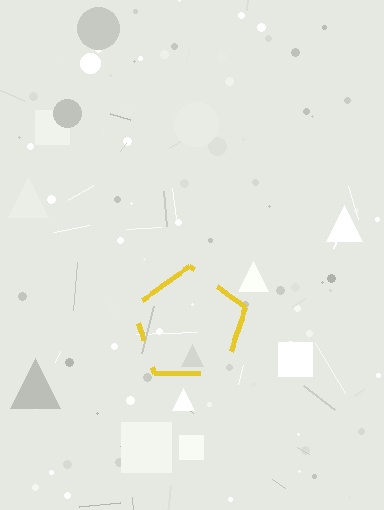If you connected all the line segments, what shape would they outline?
They would outline a pentagon.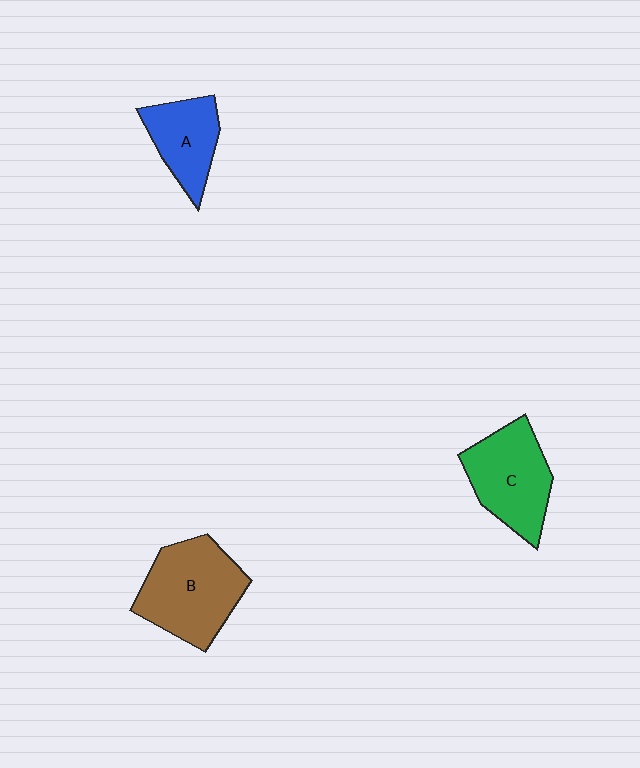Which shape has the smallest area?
Shape A (blue).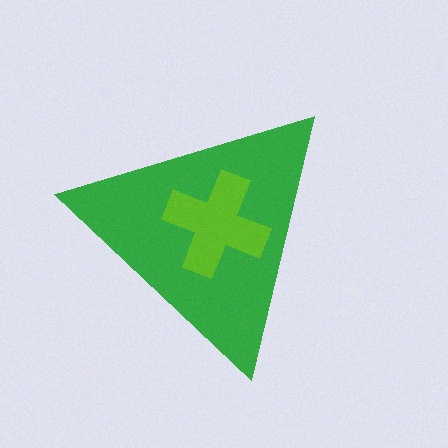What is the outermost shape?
The green triangle.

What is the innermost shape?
The lime cross.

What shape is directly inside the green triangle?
The lime cross.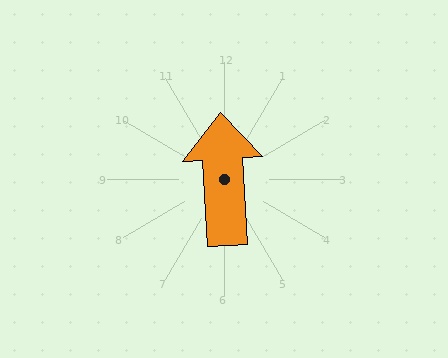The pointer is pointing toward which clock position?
Roughly 12 o'clock.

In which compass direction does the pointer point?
North.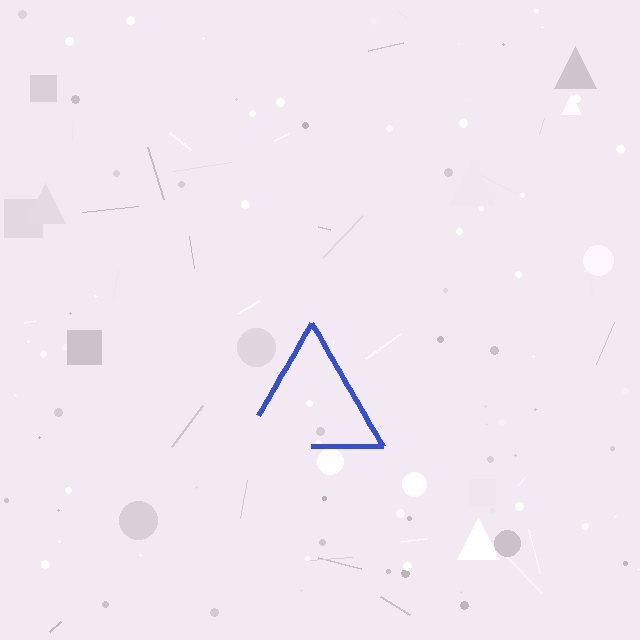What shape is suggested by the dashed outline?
The dashed outline suggests a triangle.